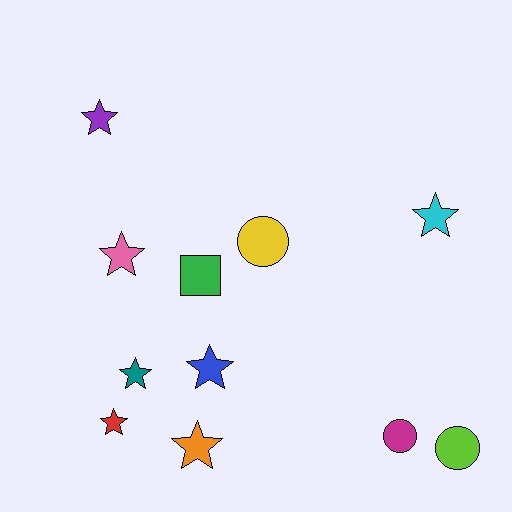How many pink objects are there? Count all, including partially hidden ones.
There is 1 pink object.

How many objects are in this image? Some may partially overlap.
There are 11 objects.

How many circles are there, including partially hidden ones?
There are 3 circles.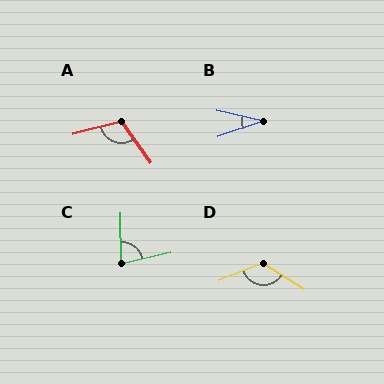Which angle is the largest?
D, at approximately 125 degrees.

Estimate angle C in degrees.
Approximately 78 degrees.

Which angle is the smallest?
B, at approximately 32 degrees.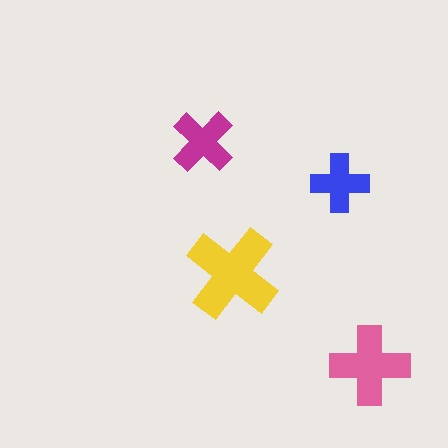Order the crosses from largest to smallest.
the yellow one, the pink one, the magenta one, the blue one.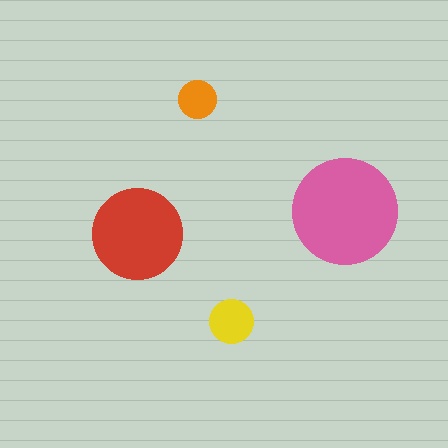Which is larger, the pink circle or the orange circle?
The pink one.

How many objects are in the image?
There are 4 objects in the image.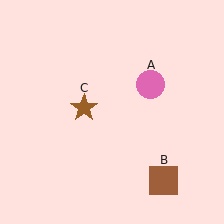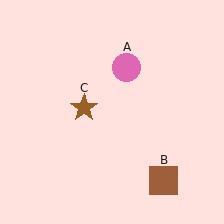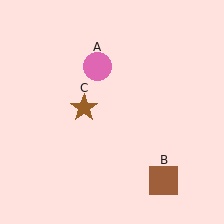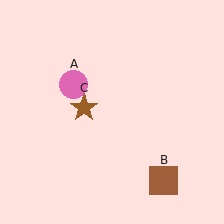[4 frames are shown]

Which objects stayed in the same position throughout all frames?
Brown square (object B) and brown star (object C) remained stationary.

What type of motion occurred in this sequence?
The pink circle (object A) rotated counterclockwise around the center of the scene.